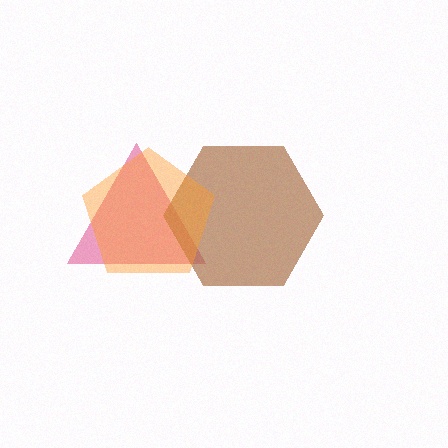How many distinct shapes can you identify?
There are 3 distinct shapes: a pink triangle, a brown hexagon, an orange pentagon.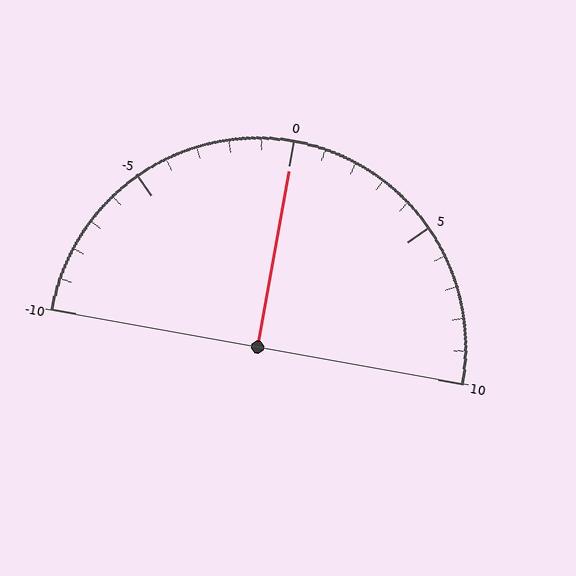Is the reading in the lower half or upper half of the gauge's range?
The reading is in the upper half of the range (-10 to 10).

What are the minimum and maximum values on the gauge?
The gauge ranges from -10 to 10.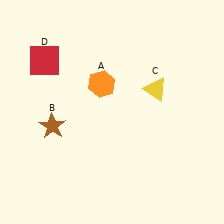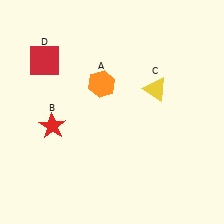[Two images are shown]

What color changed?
The star (B) changed from brown in Image 1 to red in Image 2.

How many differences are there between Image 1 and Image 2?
There is 1 difference between the two images.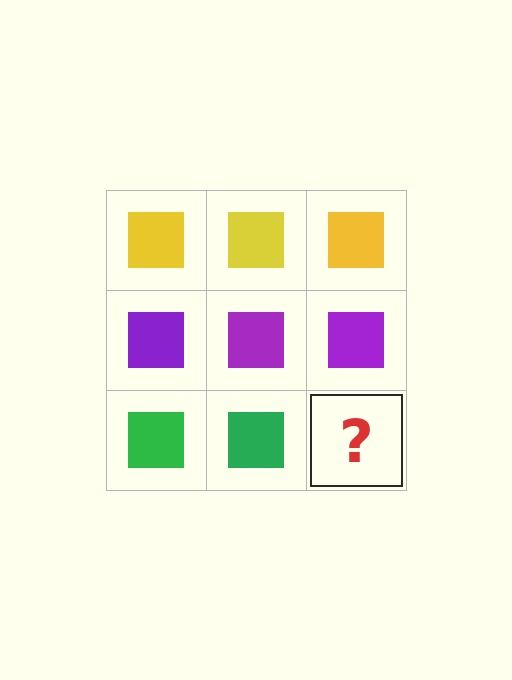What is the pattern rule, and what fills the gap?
The rule is that each row has a consistent color. The gap should be filled with a green square.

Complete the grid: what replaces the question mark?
The question mark should be replaced with a green square.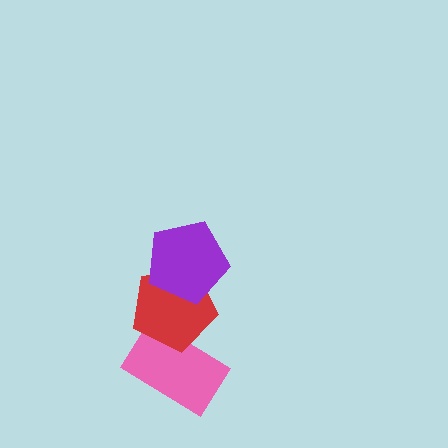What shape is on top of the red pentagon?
The purple pentagon is on top of the red pentagon.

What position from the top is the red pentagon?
The red pentagon is 2nd from the top.